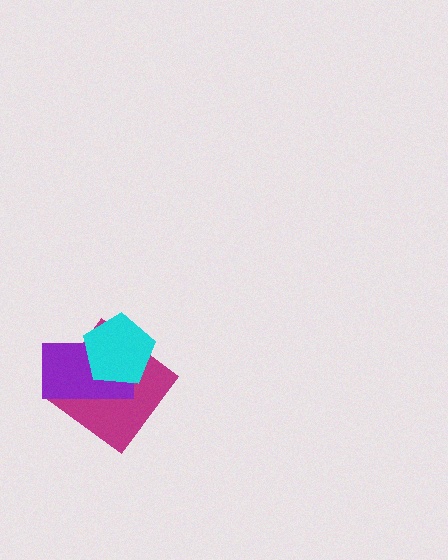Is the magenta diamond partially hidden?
Yes, it is partially covered by another shape.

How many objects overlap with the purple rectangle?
2 objects overlap with the purple rectangle.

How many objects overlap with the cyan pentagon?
2 objects overlap with the cyan pentagon.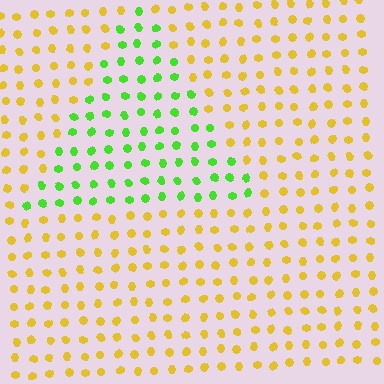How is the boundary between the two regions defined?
The boundary is defined purely by a slight shift in hue (about 63 degrees). Spacing, size, and orientation are identical on both sides.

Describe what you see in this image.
The image is filled with small yellow elements in a uniform arrangement. A triangle-shaped region is visible where the elements are tinted to a slightly different hue, forming a subtle color boundary.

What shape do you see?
I see a triangle.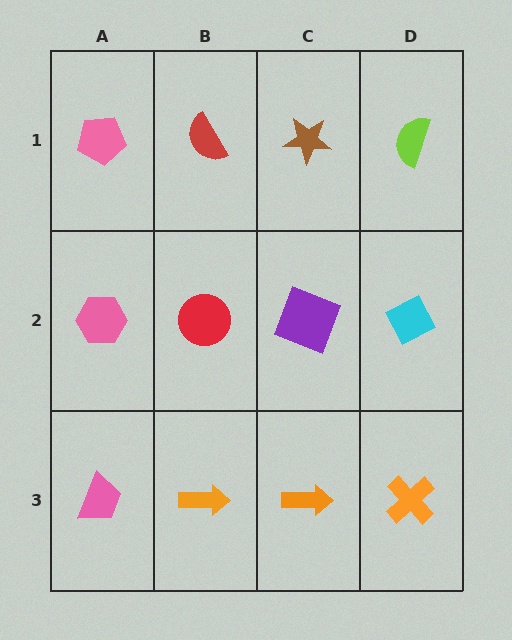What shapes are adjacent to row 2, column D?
A lime semicircle (row 1, column D), an orange cross (row 3, column D), a purple square (row 2, column C).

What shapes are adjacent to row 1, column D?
A cyan diamond (row 2, column D), a brown star (row 1, column C).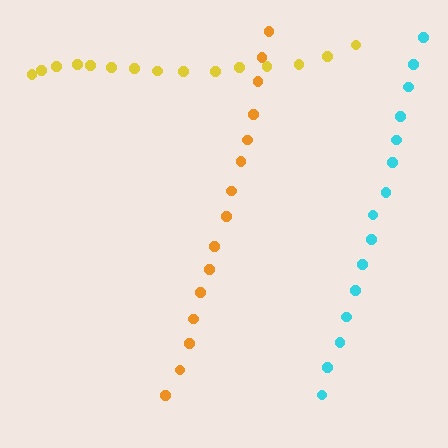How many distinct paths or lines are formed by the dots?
There are 3 distinct paths.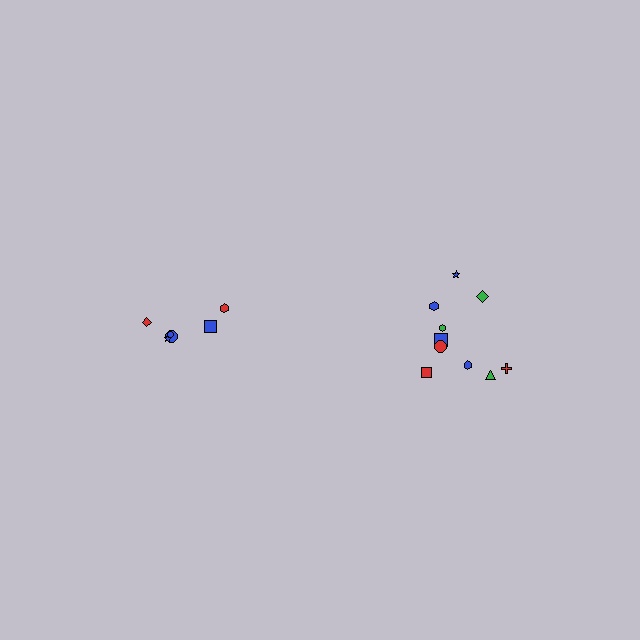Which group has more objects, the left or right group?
The right group.